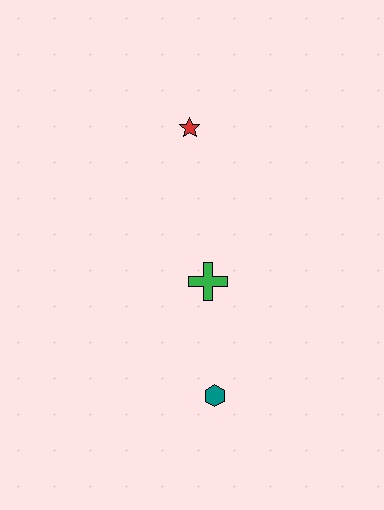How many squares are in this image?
There are no squares.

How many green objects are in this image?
There is 1 green object.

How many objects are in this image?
There are 3 objects.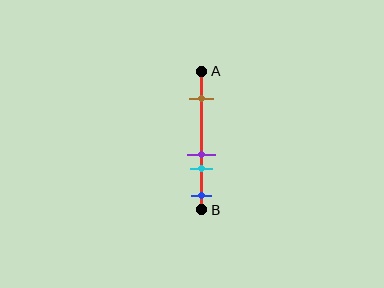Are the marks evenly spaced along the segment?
No, the marks are not evenly spaced.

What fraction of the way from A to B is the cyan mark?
The cyan mark is approximately 70% (0.7) of the way from A to B.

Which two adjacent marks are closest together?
The purple and cyan marks are the closest adjacent pair.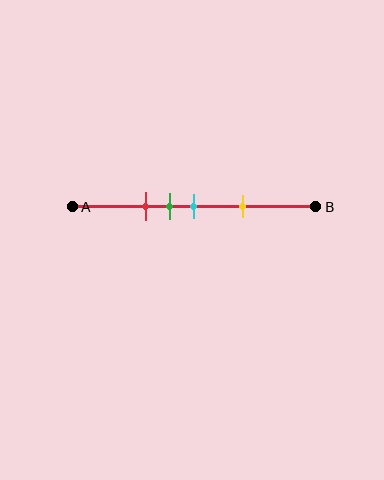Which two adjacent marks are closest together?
The green and cyan marks are the closest adjacent pair.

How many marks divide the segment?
There are 4 marks dividing the segment.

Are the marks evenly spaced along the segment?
No, the marks are not evenly spaced.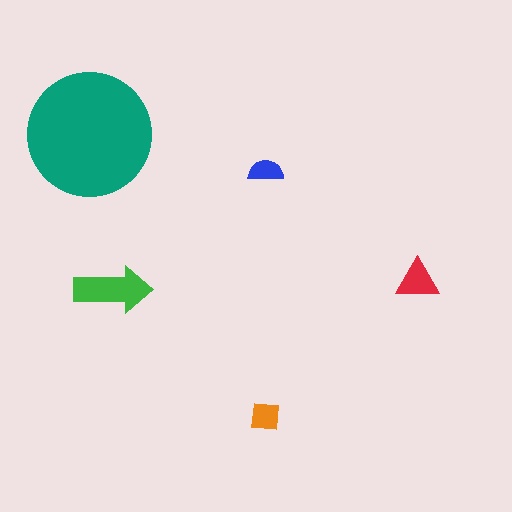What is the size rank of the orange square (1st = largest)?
4th.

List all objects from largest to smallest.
The teal circle, the green arrow, the red triangle, the orange square, the blue semicircle.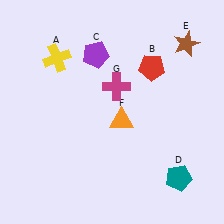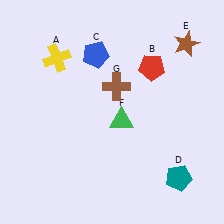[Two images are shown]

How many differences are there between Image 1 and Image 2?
There are 3 differences between the two images.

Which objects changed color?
C changed from purple to blue. F changed from orange to green. G changed from magenta to brown.